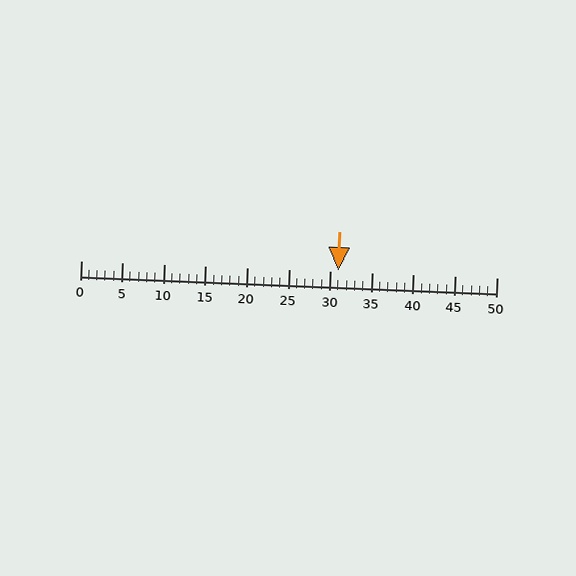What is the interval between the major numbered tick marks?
The major tick marks are spaced 5 units apart.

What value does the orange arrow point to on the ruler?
The orange arrow points to approximately 31.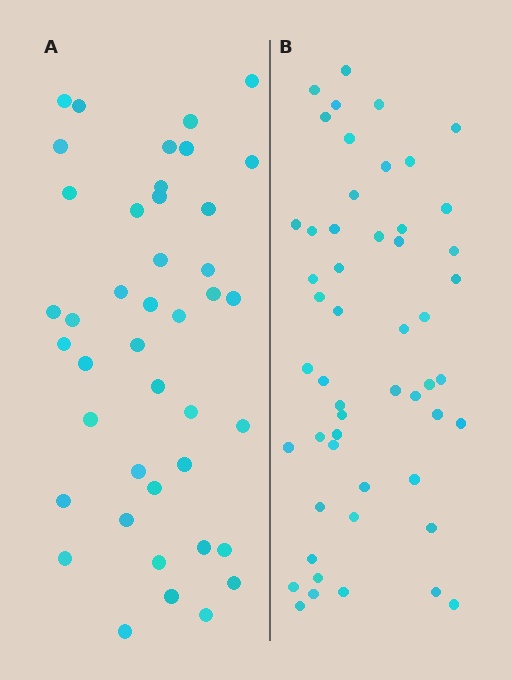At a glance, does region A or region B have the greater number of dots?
Region B (the right region) has more dots.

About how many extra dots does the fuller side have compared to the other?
Region B has roughly 10 or so more dots than region A.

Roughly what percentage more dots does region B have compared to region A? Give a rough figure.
About 25% more.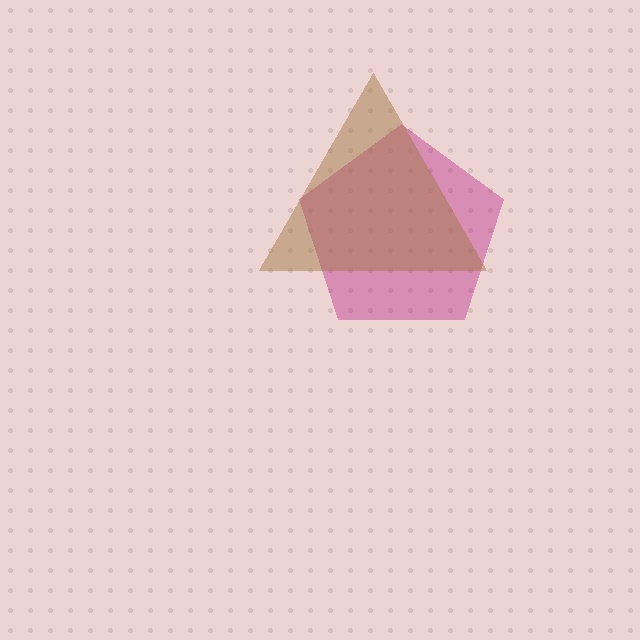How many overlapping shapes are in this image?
There are 2 overlapping shapes in the image.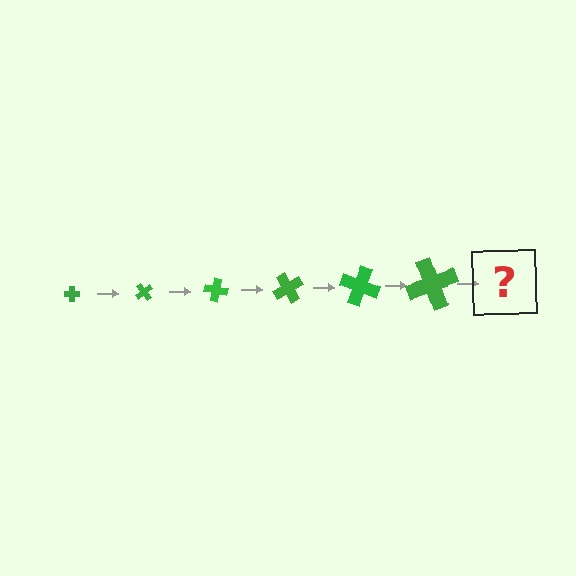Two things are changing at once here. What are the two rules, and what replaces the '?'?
The two rules are that the cross grows larger each step and it rotates 50 degrees each step. The '?' should be a cross, larger than the previous one and rotated 300 degrees from the start.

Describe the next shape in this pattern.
It should be a cross, larger than the previous one and rotated 300 degrees from the start.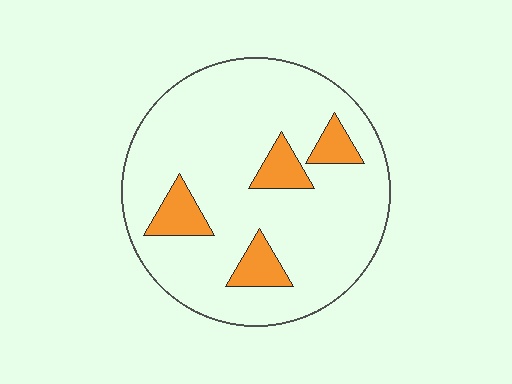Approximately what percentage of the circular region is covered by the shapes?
Approximately 15%.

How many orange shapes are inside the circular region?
4.